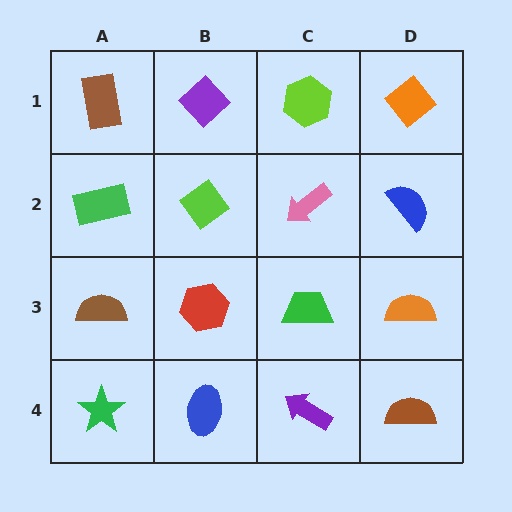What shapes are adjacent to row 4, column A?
A brown semicircle (row 3, column A), a blue ellipse (row 4, column B).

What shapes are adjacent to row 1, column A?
A green rectangle (row 2, column A), a purple diamond (row 1, column B).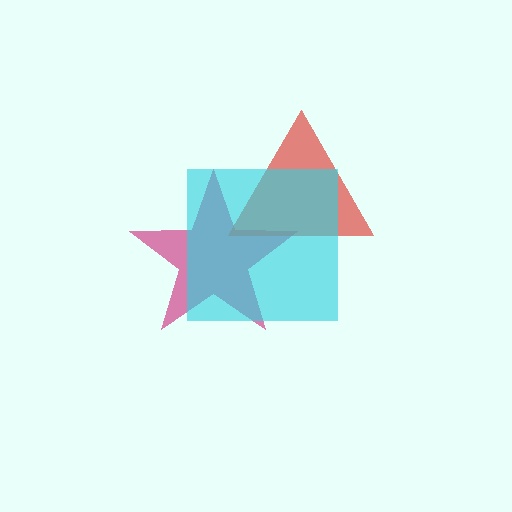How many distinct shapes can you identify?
There are 3 distinct shapes: a magenta star, a red triangle, a cyan square.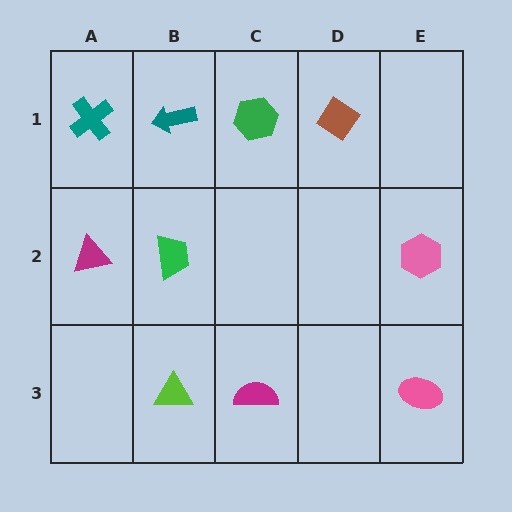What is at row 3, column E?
A pink ellipse.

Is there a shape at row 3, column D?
No, that cell is empty.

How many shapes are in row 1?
4 shapes.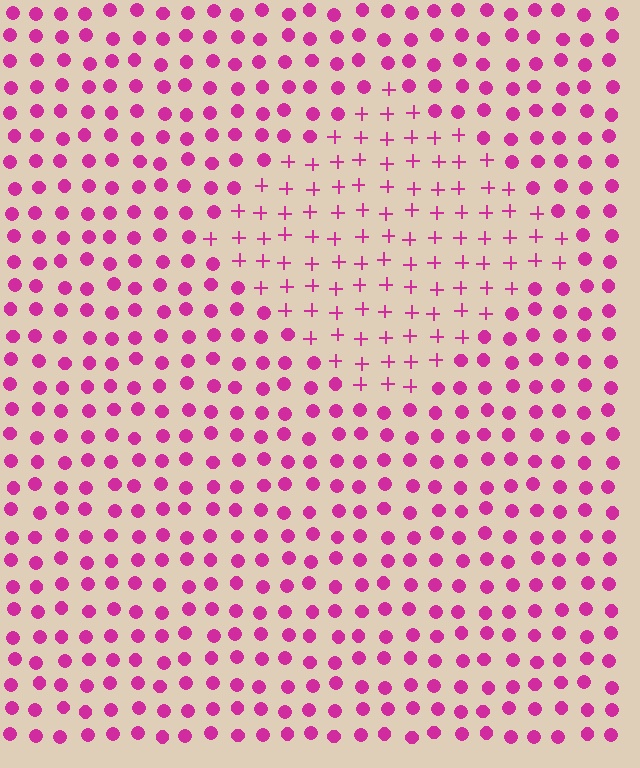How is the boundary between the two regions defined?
The boundary is defined by a change in element shape: plus signs inside vs. circles outside. All elements share the same color and spacing.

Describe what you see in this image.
The image is filled with small magenta elements arranged in a uniform grid. A diamond-shaped region contains plus signs, while the surrounding area contains circles. The boundary is defined purely by the change in element shape.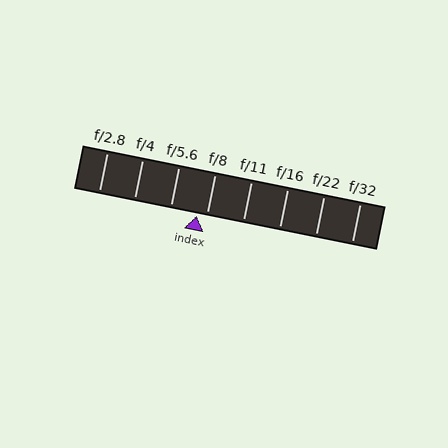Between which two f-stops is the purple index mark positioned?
The index mark is between f/5.6 and f/8.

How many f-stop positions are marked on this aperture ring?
There are 8 f-stop positions marked.